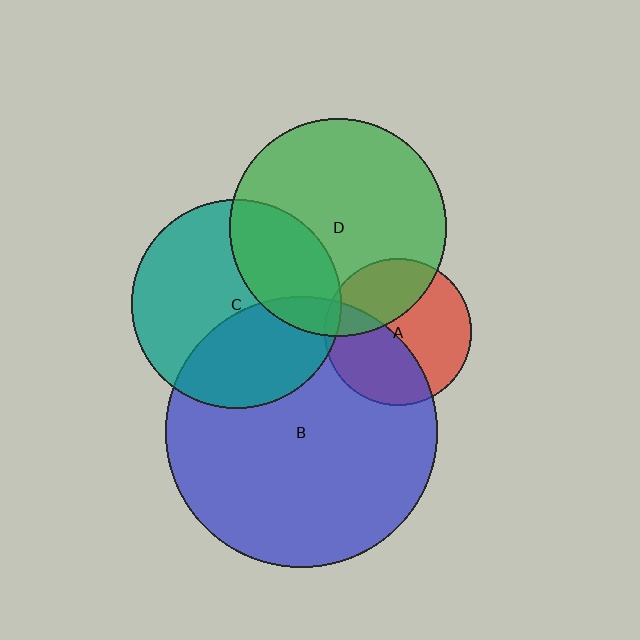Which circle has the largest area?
Circle B (blue).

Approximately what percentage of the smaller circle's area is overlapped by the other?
Approximately 30%.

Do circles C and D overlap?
Yes.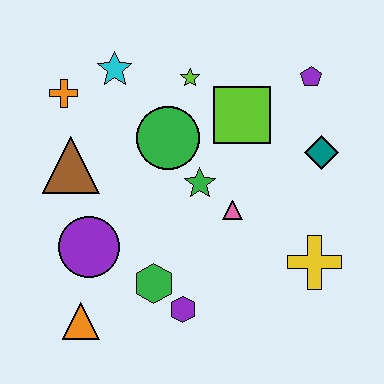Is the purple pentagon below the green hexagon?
No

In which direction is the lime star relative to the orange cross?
The lime star is to the right of the orange cross.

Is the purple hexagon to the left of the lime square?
Yes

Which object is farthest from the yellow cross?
The orange cross is farthest from the yellow cross.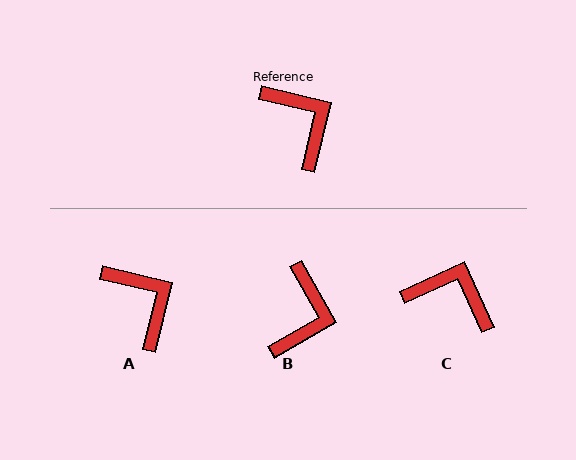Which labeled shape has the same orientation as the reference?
A.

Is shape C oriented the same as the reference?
No, it is off by about 38 degrees.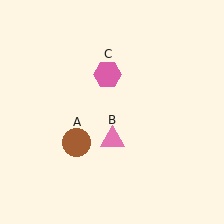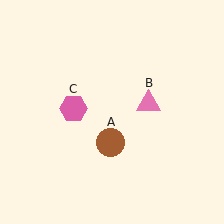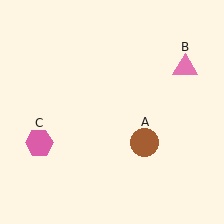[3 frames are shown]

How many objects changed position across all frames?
3 objects changed position: brown circle (object A), pink triangle (object B), pink hexagon (object C).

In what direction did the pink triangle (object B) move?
The pink triangle (object B) moved up and to the right.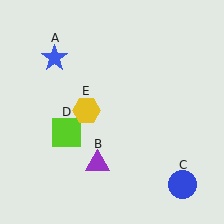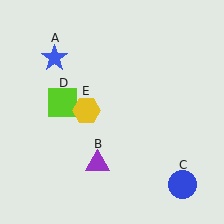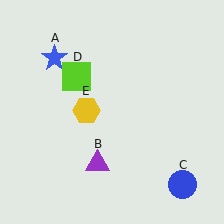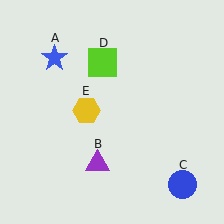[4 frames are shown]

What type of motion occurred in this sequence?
The lime square (object D) rotated clockwise around the center of the scene.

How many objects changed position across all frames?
1 object changed position: lime square (object D).